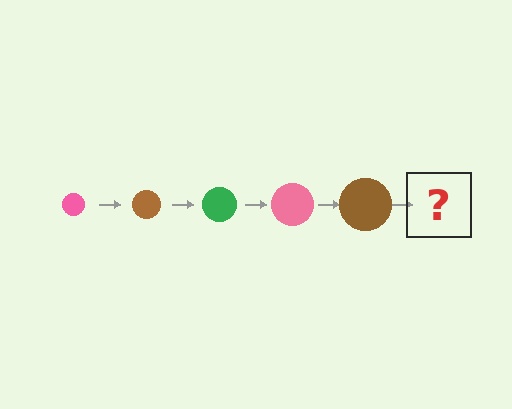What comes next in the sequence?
The next element should be a green circle, larger than the previous one.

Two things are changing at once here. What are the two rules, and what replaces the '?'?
The two rules are that the circle grows larger each step and the color cycles through pink, brown, and green. The '?' should be a green circle, larger than the previous one.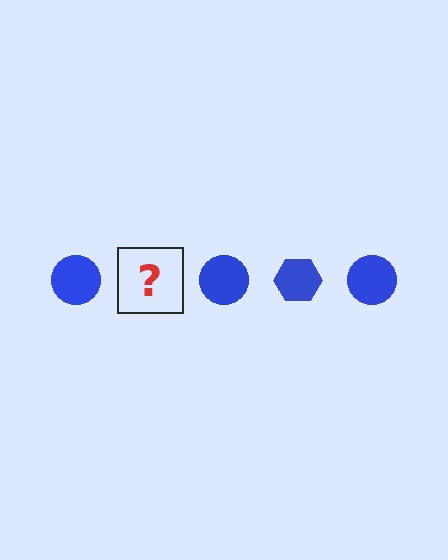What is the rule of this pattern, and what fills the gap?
The rule is that the pattern cycles through circle, hexagon shapes in blue. The gap should be filled with a blue hexagon.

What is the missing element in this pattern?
The missing element is a blue hexagon.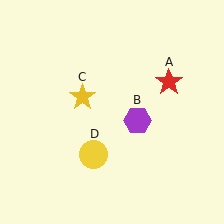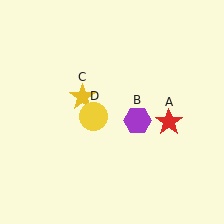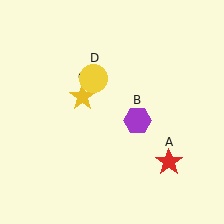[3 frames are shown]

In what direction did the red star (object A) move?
The red star (object A) moved down.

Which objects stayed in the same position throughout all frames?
Purple hexagon (object B) and yellow star (object C) remained stationary.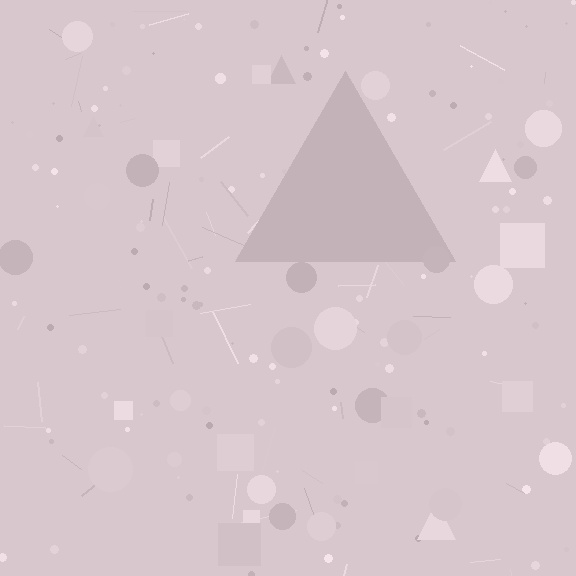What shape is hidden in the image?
A triangle is hidden in the image.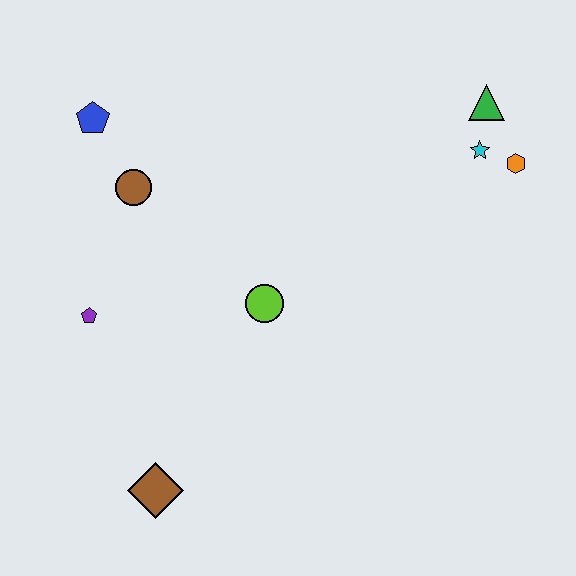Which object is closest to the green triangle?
The cyan star is closest to the green triangle.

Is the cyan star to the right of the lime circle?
Yes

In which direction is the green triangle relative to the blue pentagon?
The green triangle is to the right of the blue pentagon.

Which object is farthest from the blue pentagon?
The orange hexagon is farthest from the blue pentagon.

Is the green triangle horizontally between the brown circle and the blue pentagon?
No